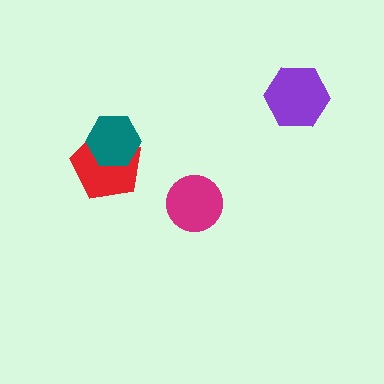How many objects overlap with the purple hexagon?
0 objects overlap with the purple hexagon.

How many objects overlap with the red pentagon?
1 object overlaps with the red pentagon.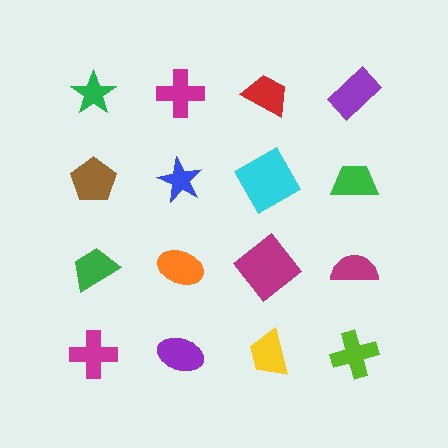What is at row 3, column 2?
An orange ellipse.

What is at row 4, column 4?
A lime cross.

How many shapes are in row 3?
4 shapes.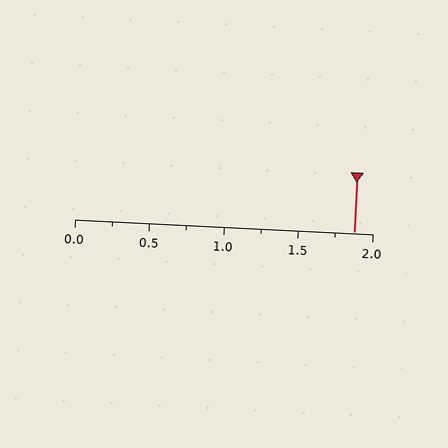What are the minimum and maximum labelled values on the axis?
The axis runs from 0.0 to 2.0.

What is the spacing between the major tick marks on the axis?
The major ticks are spaced 0.5 apart.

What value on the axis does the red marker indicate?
The marker indicates approximately 1.88.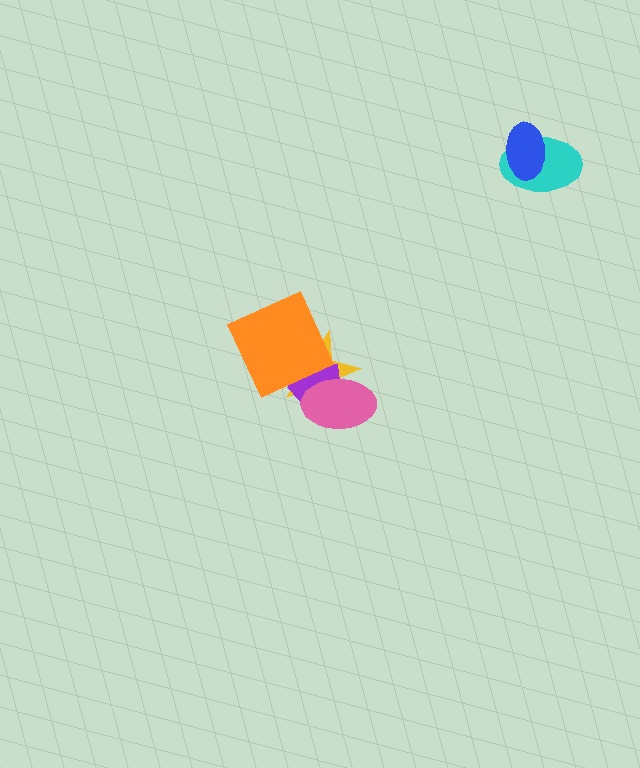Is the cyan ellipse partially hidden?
Yes, it is partially covered by another shape.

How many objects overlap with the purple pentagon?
3 objects overlap with the purple pentagon.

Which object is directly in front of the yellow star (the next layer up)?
The purple pentagon is directly in front of the yellow star.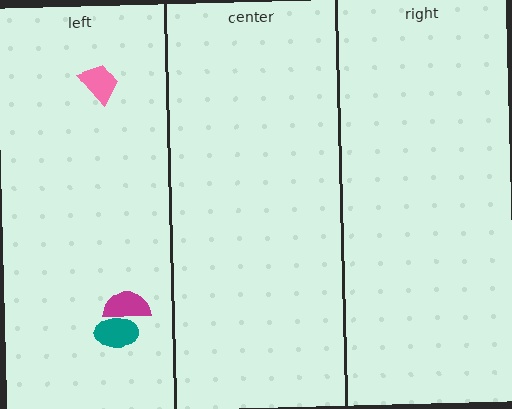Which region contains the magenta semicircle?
The left region.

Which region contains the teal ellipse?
The left region.